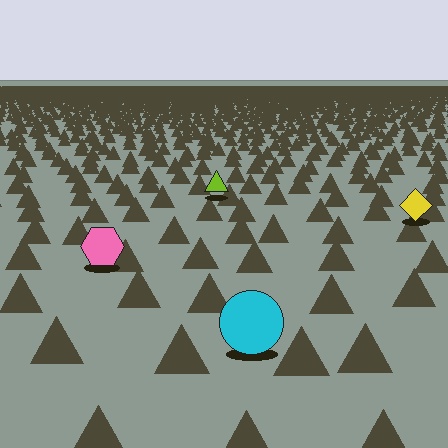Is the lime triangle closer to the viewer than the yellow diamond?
No. The yellow diamond is closer — you can tell from the texture gradient: the ground texture is coarser near it.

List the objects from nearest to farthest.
From nearest to farthest: the cyan circle, the pink hexagon, the yellow diamond, the lime triangle.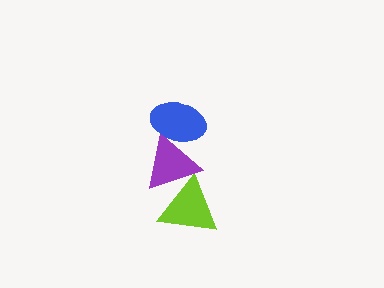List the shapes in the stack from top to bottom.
From top to bottom: the blue ellipse, the purple triangle, the lime triangle.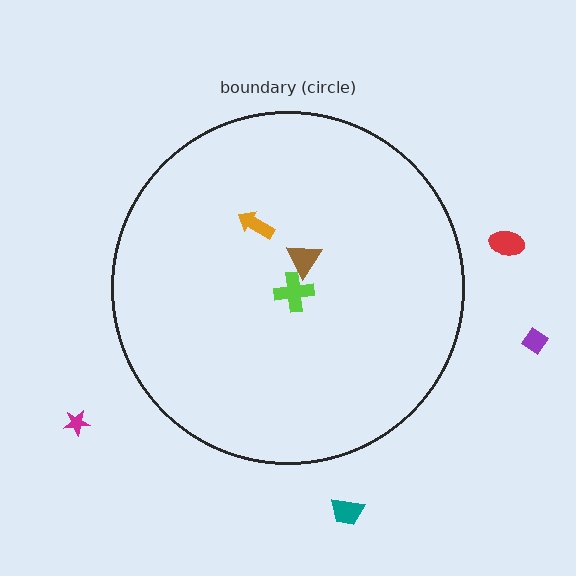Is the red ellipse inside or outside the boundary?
Outside.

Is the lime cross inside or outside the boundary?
Inside.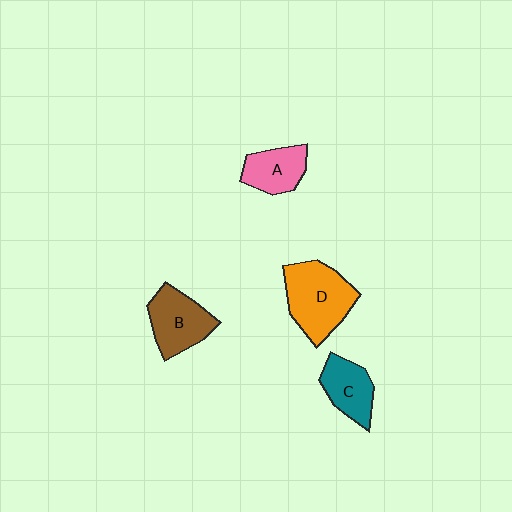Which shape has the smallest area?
Shape A (pink).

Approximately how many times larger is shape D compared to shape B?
Approximately 1.3 times.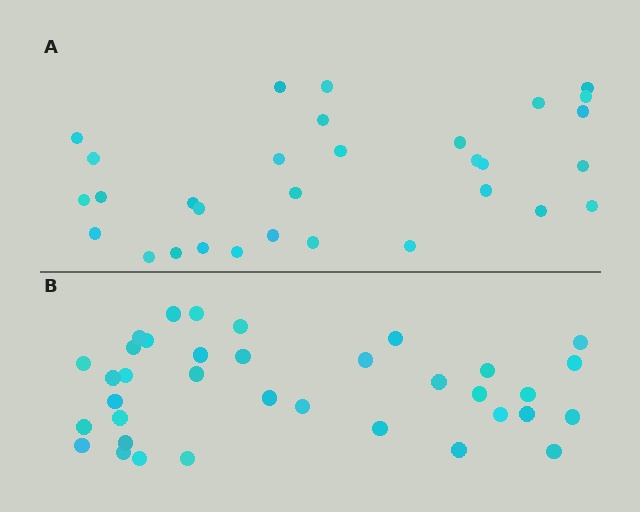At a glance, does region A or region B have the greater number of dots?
Region B (the bottom region) has more dots.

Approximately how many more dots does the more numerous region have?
Region B has about 5 more dots than region A.